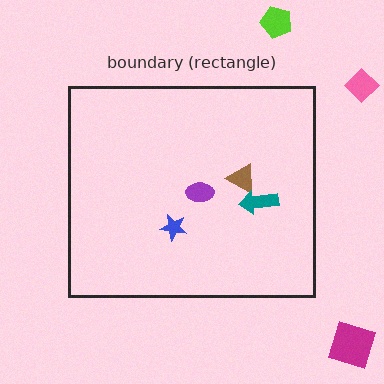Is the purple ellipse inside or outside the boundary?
Inside.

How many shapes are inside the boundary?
4 inside, 3 outside.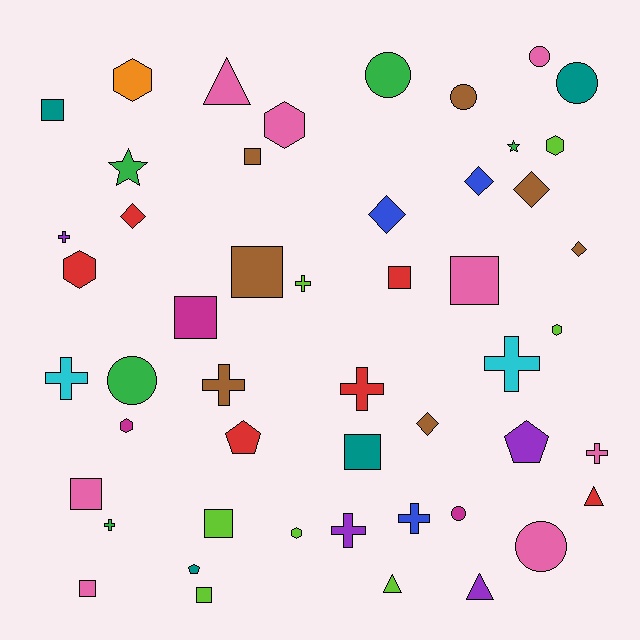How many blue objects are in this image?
There are 3 blue objects.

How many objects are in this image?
There are 50 objects.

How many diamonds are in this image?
There are 6 diamonds.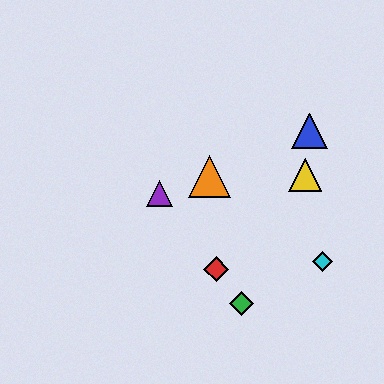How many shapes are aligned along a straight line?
3 shapes (the red diamond, the green diamond, the purple triangle) are aligned along a straight line.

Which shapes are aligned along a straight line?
The red diamond, the green diamond, the purple triangle are aligned along a straight line.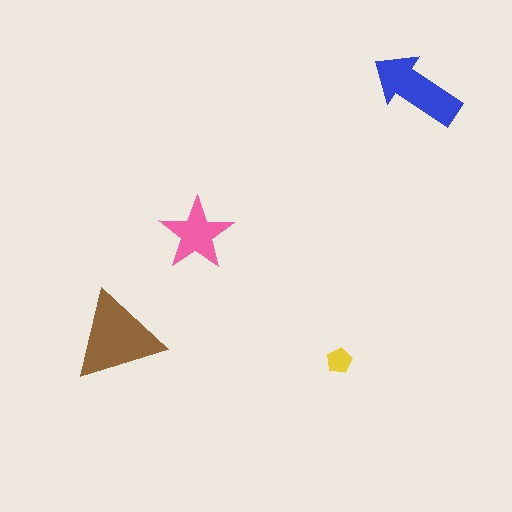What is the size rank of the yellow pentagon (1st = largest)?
4th.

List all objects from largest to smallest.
The brown triangle, the blue arrow, the pink star, the yellow pentagon.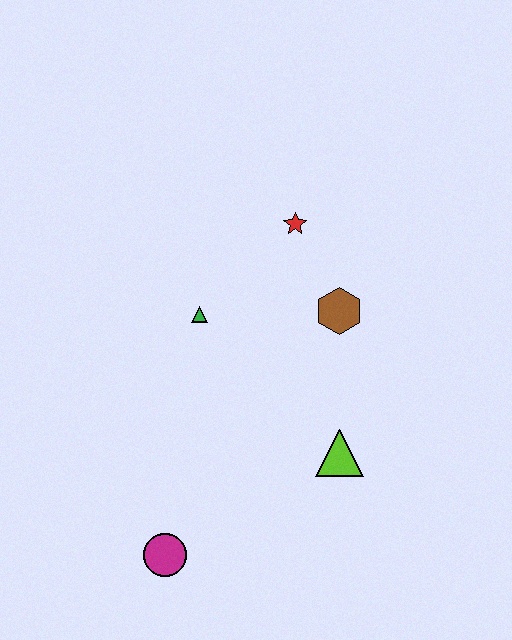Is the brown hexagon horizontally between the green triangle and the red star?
No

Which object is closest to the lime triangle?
The brown hexagon is closest to the lime triangle.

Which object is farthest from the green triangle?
The magenta circle is farthest from the green triangle.